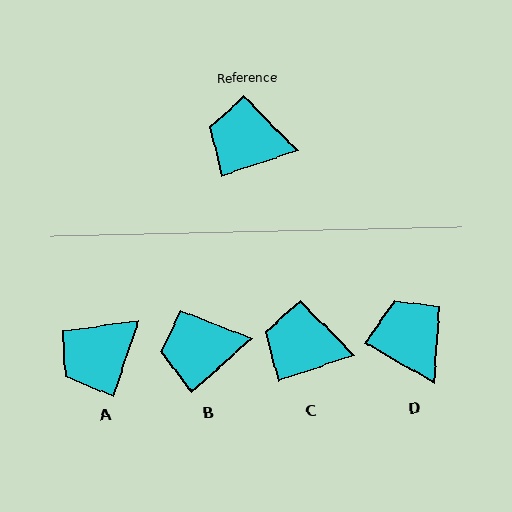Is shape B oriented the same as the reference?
No, it is off by about 23 degrees.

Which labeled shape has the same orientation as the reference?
C.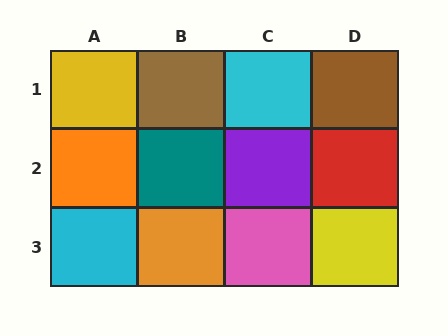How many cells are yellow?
2 cells are yellow.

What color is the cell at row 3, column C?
Pink.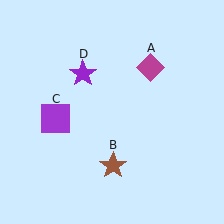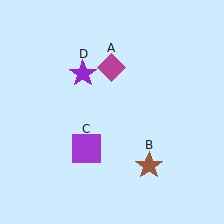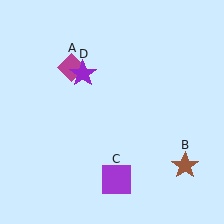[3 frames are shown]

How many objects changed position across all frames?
3 objects changed position: magenta diamond (object A), brown star (object B), purple square (object C).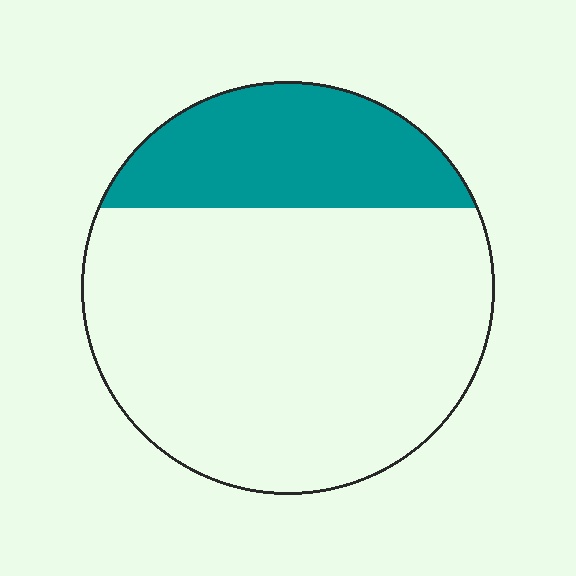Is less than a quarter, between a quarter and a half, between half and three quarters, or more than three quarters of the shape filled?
Between a quarter and a half.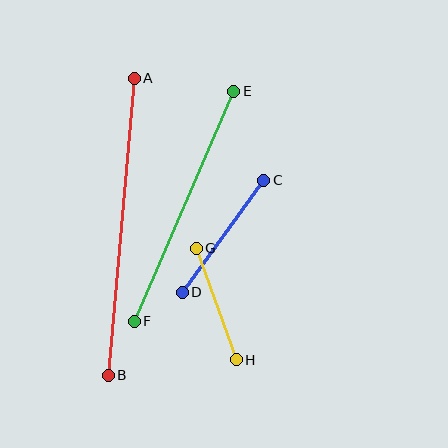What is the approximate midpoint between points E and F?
The midpoint is at approximately (184, 206) pixels.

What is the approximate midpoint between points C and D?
The midpoint is at approximately (223, 236) pixels.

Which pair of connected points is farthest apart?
Points A and B are farthest apart.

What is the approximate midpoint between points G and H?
The midpoint is at approximately (216, 304) pixels.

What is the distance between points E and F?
The distance is approximately 250 pixels.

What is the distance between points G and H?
The distance is approximately 118 pixels.